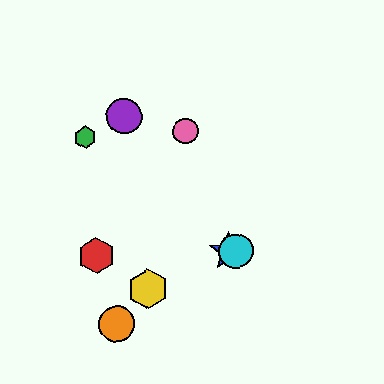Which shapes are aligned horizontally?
The red hexagon, the blue star, the cyan circle are aligned horizontally.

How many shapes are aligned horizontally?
3 shapes (the red hexagon, the blue star, the cyan circle) are aligned horizontally.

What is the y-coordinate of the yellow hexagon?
The yellow hexagon is at y≈289.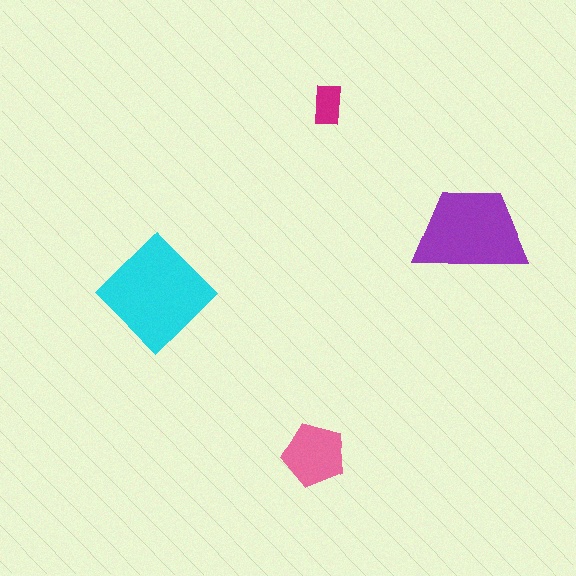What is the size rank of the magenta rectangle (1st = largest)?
4th.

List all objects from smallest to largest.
The magenta rectangle, the pink pentagon, the purple trapezoid, the cyan diamond.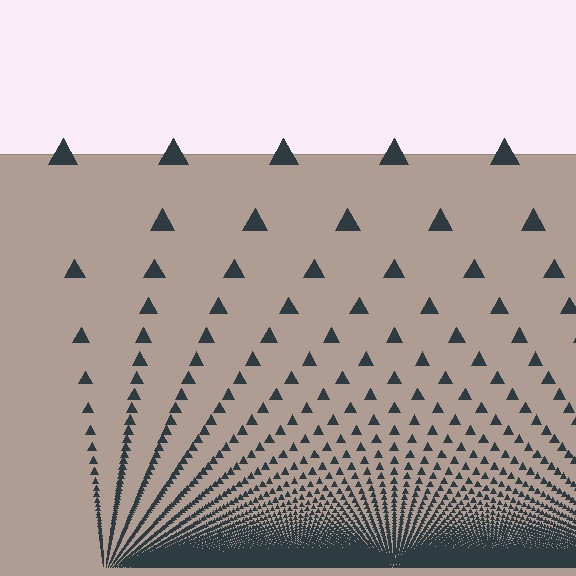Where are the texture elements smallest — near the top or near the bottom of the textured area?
Near the bottom.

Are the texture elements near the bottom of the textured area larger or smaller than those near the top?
Smaller. The gradient is inverted — elements near the bottom are smaller and denser.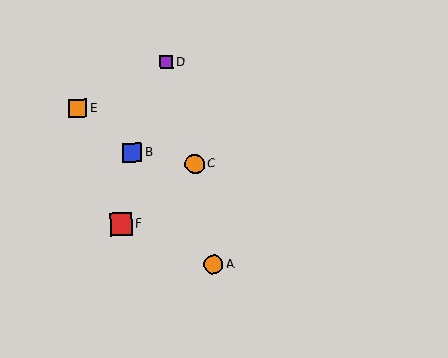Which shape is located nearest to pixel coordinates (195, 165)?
The orange circle (labeled C) at (195, 164) is nearest to that location.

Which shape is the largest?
The red square (labeled F) is the largest.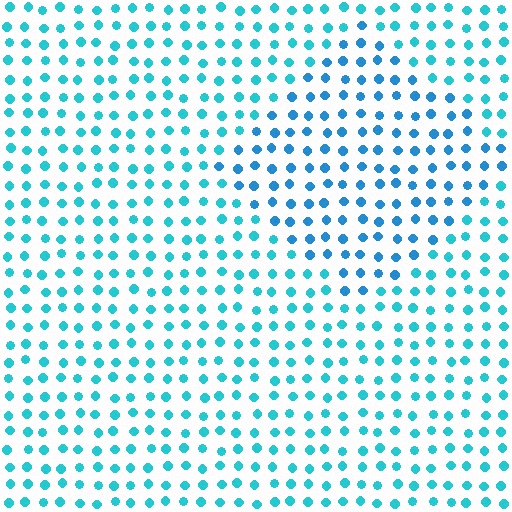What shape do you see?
I see a diamond.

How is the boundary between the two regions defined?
The boundary is defined purely by a slight shift in hue (about 21 degrees). Spacing, size, and orientation are identical on both sides.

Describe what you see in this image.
The image is filled with small cyan elements in a uniform arrangement. A diamond-shaped region is visible where the elements are tinted to a slightly different hue, forming a subtle color boundary.